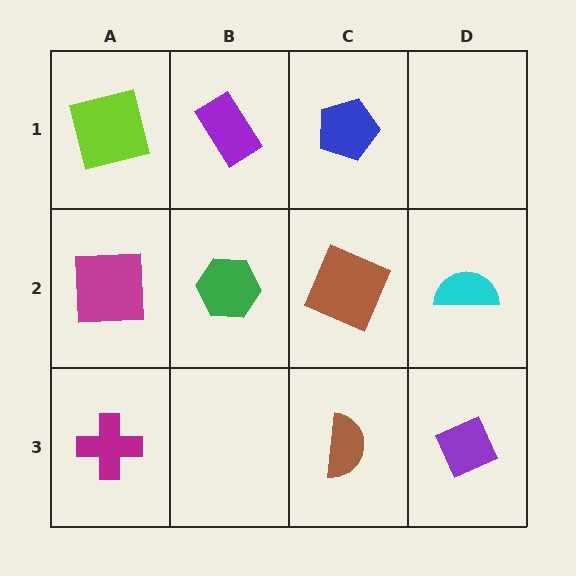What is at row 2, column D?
A cyan semicircle.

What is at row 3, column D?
A purple diamond.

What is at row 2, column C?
A brown square.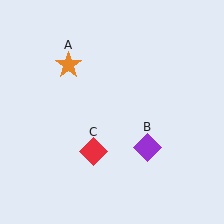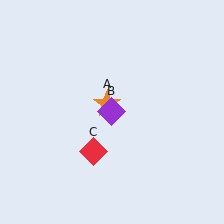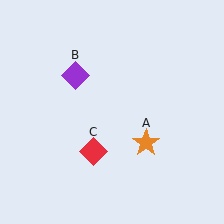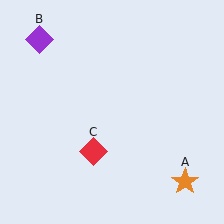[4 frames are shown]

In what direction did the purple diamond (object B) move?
The purple diamond (object B) moved up and to the left.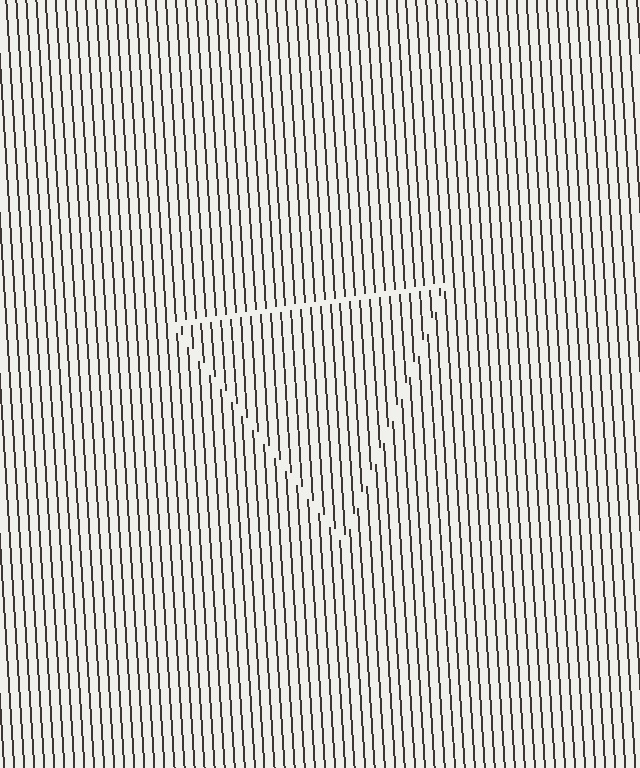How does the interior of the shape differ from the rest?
The interior of the shape contains the same grating, shifted by half a period — the contour is defined by the phase discontinuity where line-ends from the inner and outer gratings abut.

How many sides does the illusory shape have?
3 sides — the line-ends trace a triangle.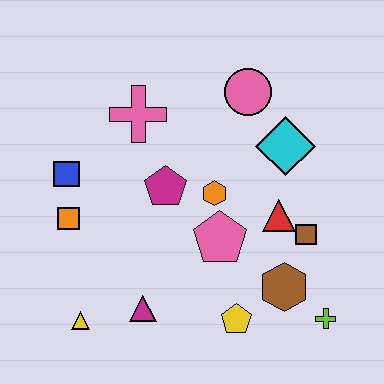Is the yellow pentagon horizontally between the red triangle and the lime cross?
No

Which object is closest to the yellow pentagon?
The brown hexagon is closest to the yellow pentagon.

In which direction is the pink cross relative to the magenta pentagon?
The pink cross is above the magenta pentagon.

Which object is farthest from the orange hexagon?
The yellow triangle is farthest from the orange hexagon.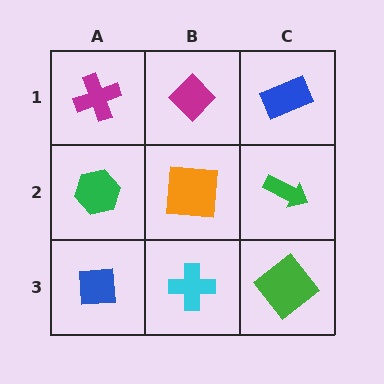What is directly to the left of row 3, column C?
A cyan cross.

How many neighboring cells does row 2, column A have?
3.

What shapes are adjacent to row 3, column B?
An orange square (row 2, column B), a blue square (row 3, column A), a green diamond (row 3, column C).